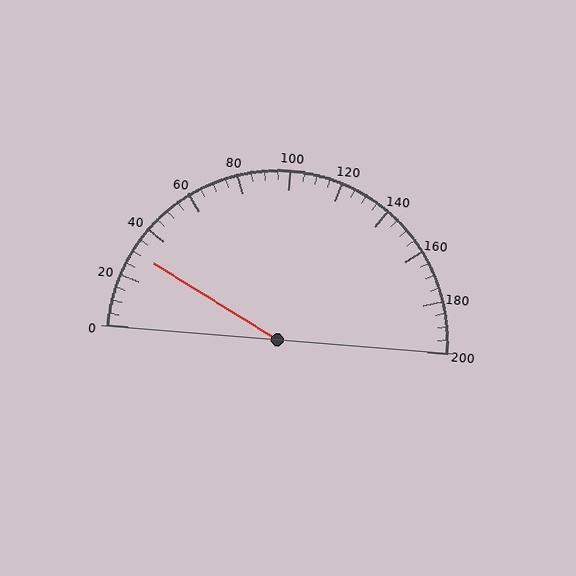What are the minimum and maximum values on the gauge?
The gauge ranges from 0 to 200.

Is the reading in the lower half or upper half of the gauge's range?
The reading is in the lower half of the range (0 to 200).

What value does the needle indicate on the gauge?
The needle indicates approximately 30.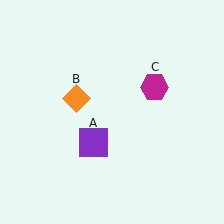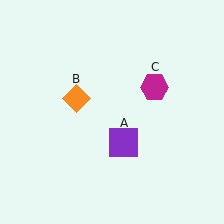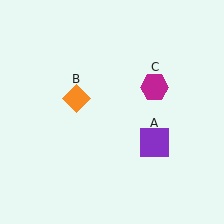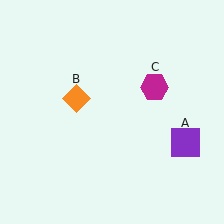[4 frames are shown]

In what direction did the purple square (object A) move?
The purple square (object A) moved right.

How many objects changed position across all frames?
1 object changed position: purple square (object A).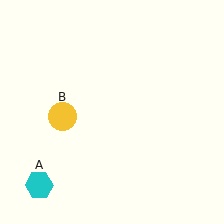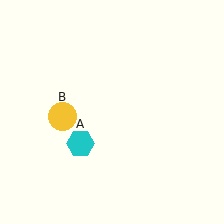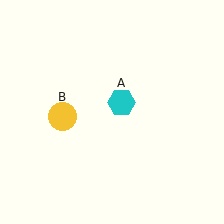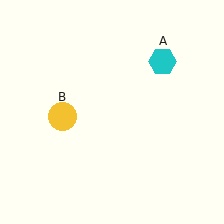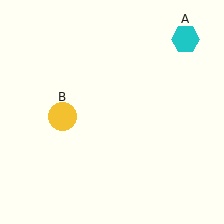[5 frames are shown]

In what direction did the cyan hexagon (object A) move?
The cyan hexagon (object A) moved up and to the right.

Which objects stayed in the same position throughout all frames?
Yellow circle (object B) remained stationary.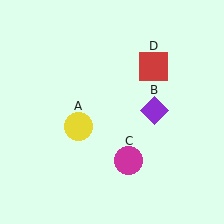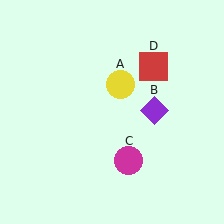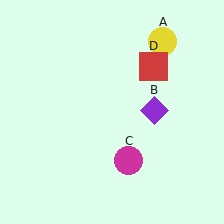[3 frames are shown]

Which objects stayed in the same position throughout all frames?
Purple diamond (object B) and magenta circle (object C) and red square (object D) remained stationary.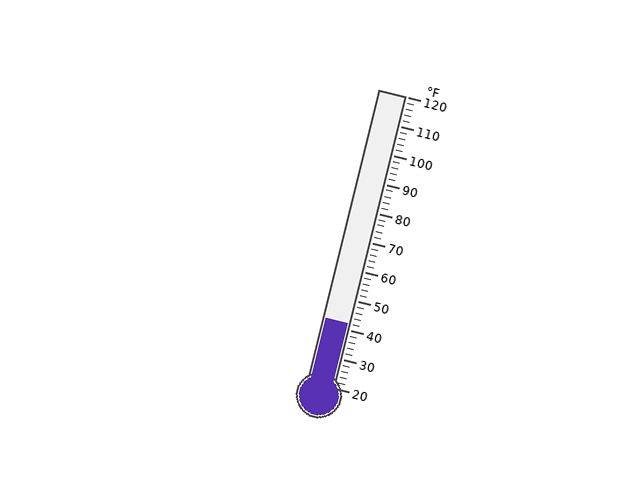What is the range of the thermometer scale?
The thermometer scale ranges from 20°F to 120°F.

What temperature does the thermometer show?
The thermometer shows approximately 42°F.